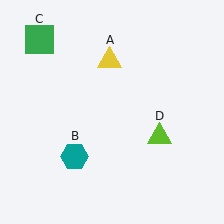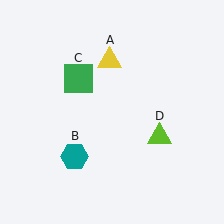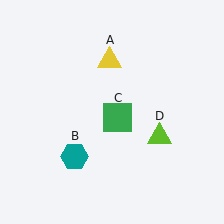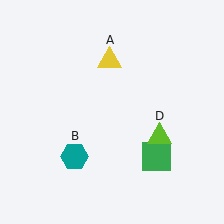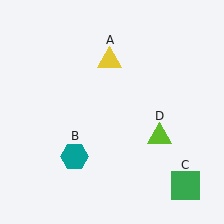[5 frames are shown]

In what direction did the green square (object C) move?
The green square (object C) moved down and to the right.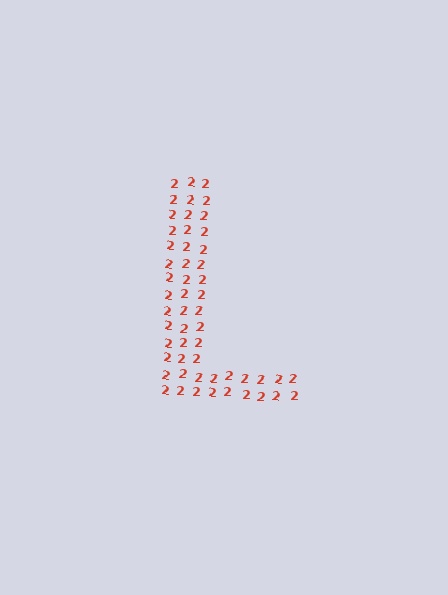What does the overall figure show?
The overall figure shows the letter L.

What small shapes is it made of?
It is made of small digit 2's.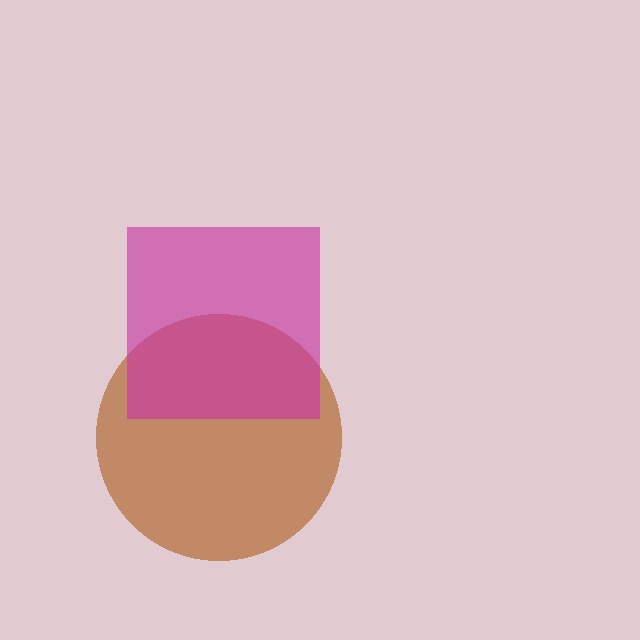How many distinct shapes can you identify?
There are 2 distinct shapes: a brown circle, a magenta square.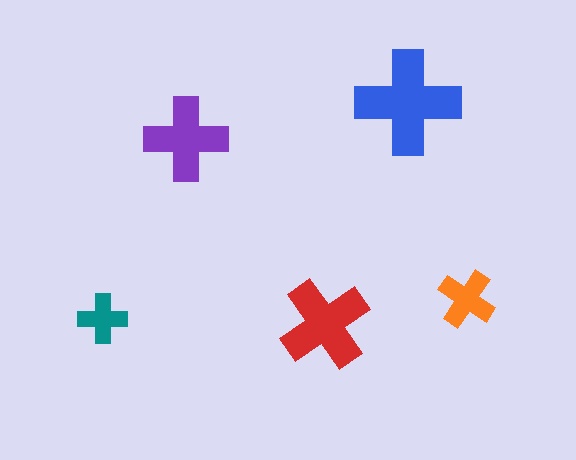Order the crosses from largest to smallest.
the blue one, the red one, the purple one, the orange one, the teal one.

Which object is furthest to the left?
The teal cross is leftmost.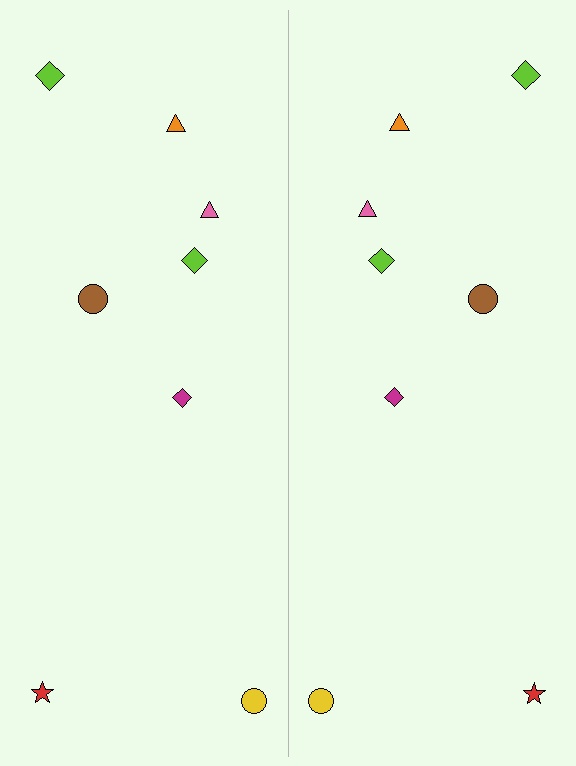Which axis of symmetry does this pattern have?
The pattern has a vertical axis of symmetry running through the center of the image.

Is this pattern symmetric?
Yes, this pattern has bilateral (reflection) symmetry.